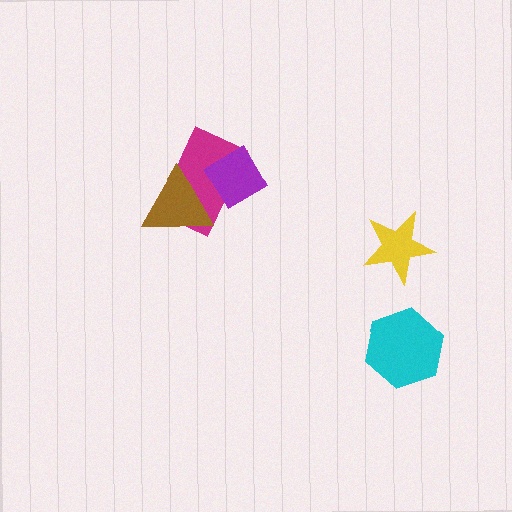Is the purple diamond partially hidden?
No, no other shape covers it.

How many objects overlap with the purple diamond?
2 objects overlap with the purple diamond.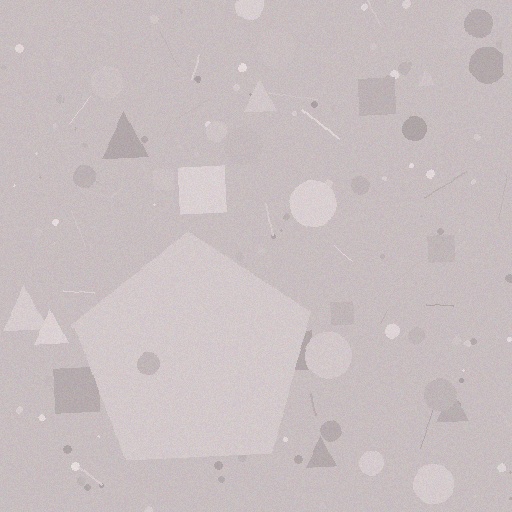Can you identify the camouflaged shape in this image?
The camouflaged shape is a pentagon.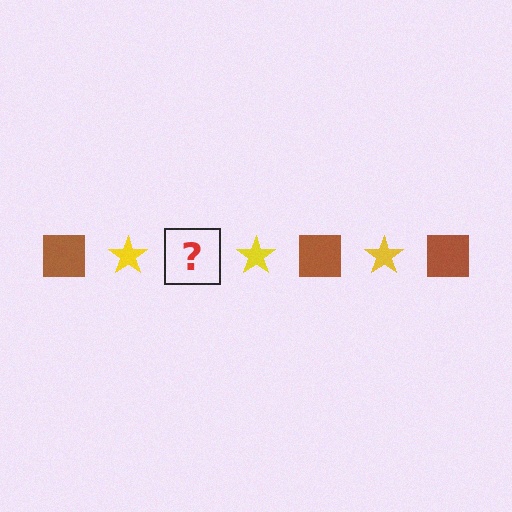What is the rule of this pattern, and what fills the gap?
The rule is that the pattern alternates between brown square and yellow star. The gap should be filled with a brown square.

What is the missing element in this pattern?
The missing element is a brown square.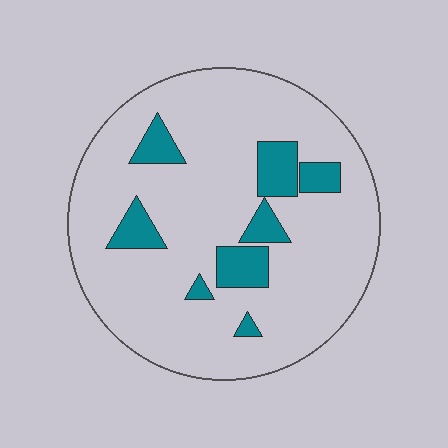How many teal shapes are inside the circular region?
8.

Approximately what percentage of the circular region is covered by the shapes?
Approximately 15%.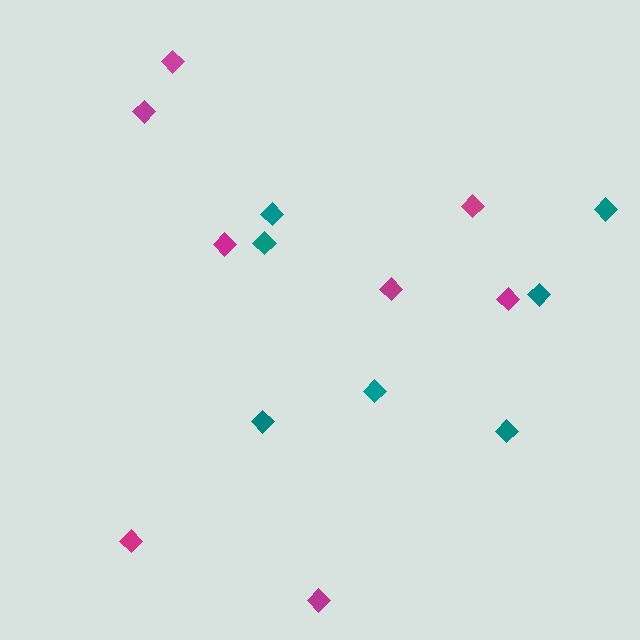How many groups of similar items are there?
There are 2 groups: one group of magenta diamonds (8) and one group of teal diamonds (7).